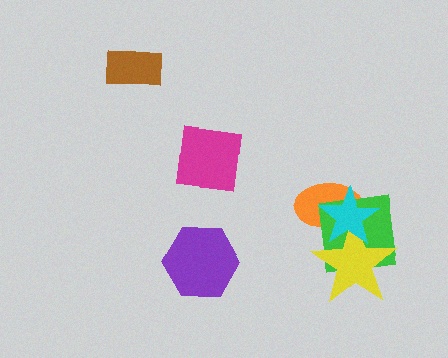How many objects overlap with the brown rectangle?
0 objects overlap with the brown rectangle.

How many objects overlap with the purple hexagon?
0 objects overlap with the purple hexagon.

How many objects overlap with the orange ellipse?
3 objects overlap with the orange ellipse.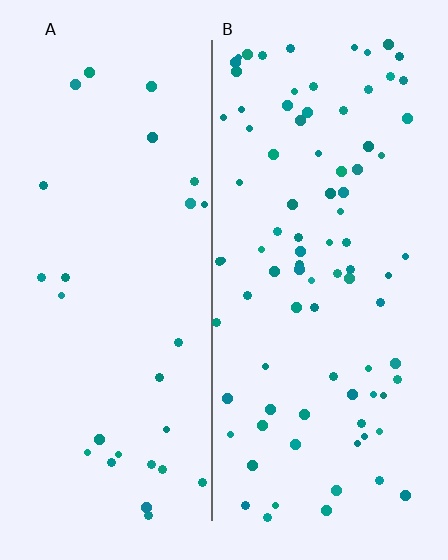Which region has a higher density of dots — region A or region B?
B (the right).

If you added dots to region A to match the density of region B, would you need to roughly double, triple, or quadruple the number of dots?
Approximately triple.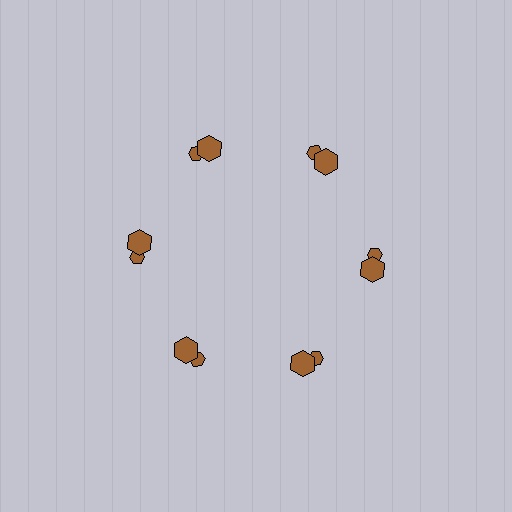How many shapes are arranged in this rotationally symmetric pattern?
There are 12 shapes, arranged in 6 groups of 2.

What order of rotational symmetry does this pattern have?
This pattern has 6-fold rotational symmetry.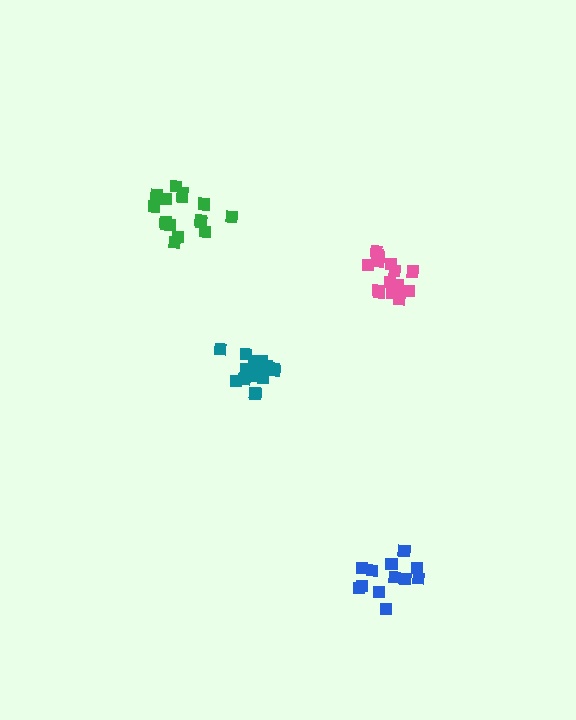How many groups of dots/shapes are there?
There are 4 groups.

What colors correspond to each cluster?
The clusters are colored: teal, pink, blue, green.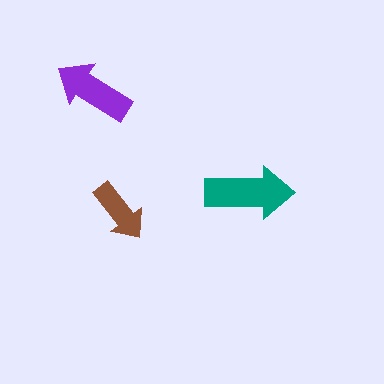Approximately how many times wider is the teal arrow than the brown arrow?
About 1.5 times wider.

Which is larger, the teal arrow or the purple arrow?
The teal one.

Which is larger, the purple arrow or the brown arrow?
The purple one.